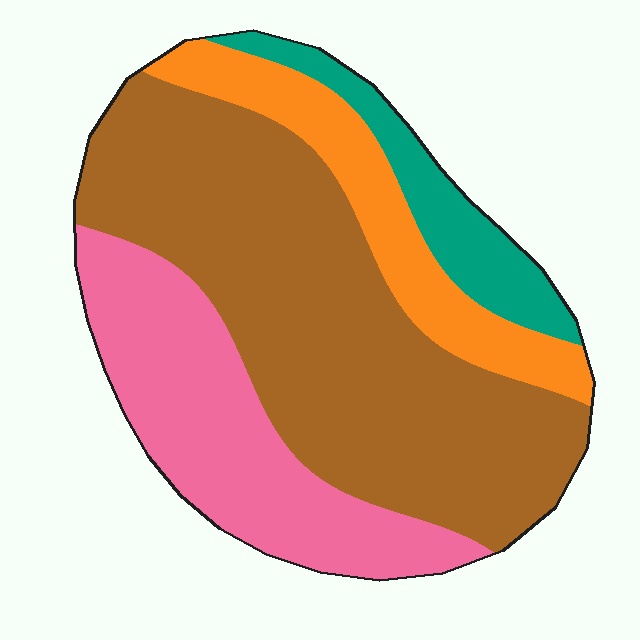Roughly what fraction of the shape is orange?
Orange covers about 15% of the shape.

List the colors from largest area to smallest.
From largest to smallest: brown, pink, orange, teal.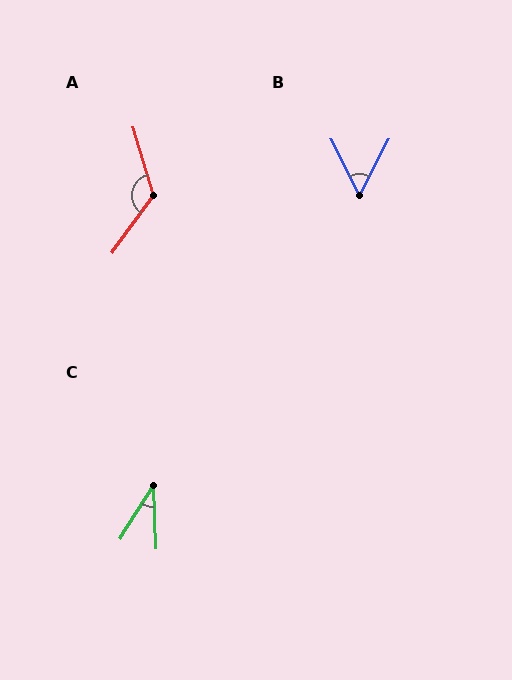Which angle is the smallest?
C, at approximately 34 degrees.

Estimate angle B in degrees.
Approximately 55 degrees.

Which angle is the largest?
A, at approximately 127 degrees.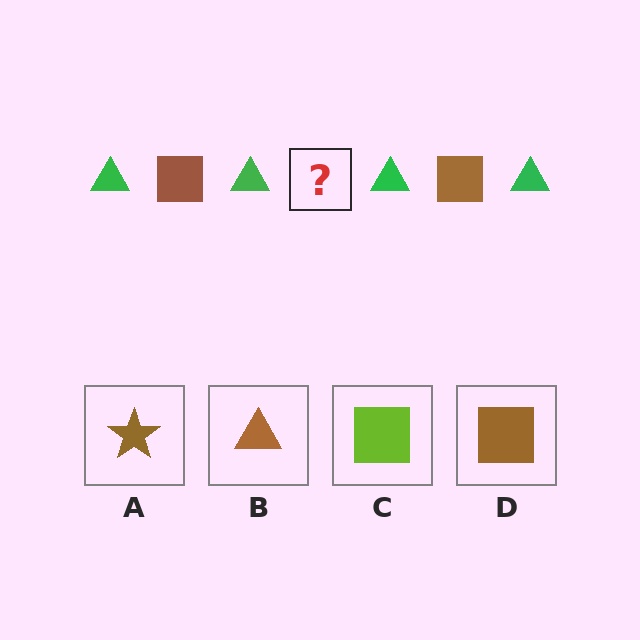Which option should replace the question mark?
Option D.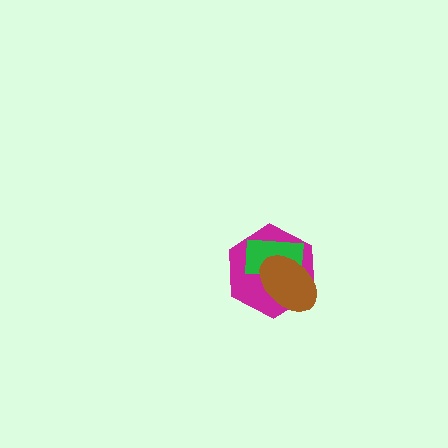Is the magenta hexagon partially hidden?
Yes, it is partially covered by another shape.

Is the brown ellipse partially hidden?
No, no other shape covers it.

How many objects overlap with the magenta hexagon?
2 objects overlap with the magenta hexagon.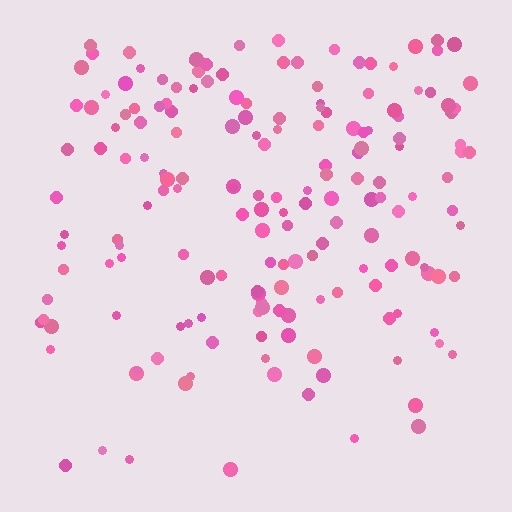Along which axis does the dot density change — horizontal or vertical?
Vertical.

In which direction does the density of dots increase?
From bottom to top, with the top side densest.